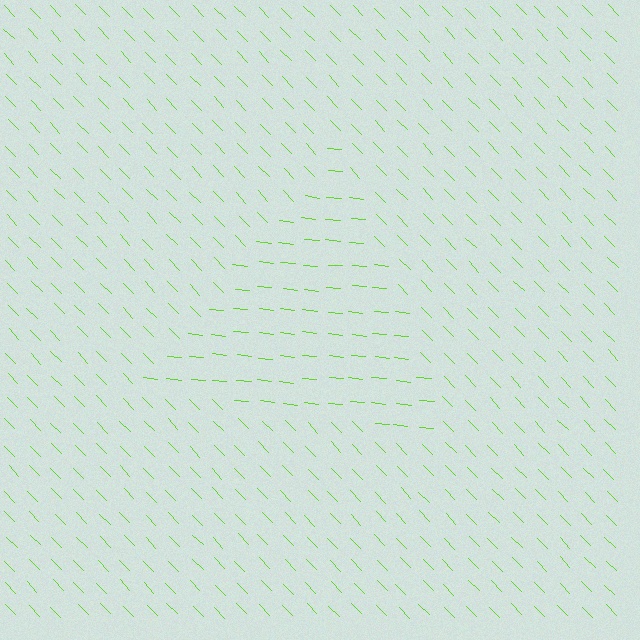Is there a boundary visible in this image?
Yes, there is a texture boundary formed by a change in line orientation.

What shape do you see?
I see a triangle.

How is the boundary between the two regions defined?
The boundary is defined purely by a change in line orientation (approximately 40 degrees difference). All lines are the same color and thickness.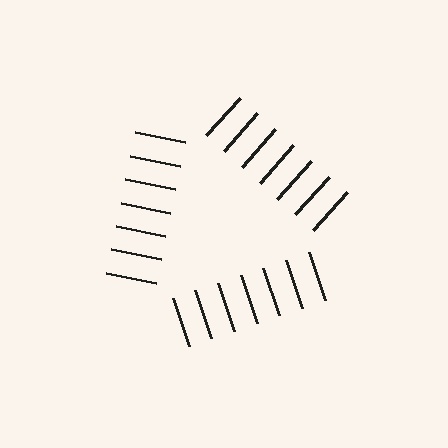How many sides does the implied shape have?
3 sides — the line-ends trace a triangle.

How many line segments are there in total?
21 — 7 along each of the 3 edges.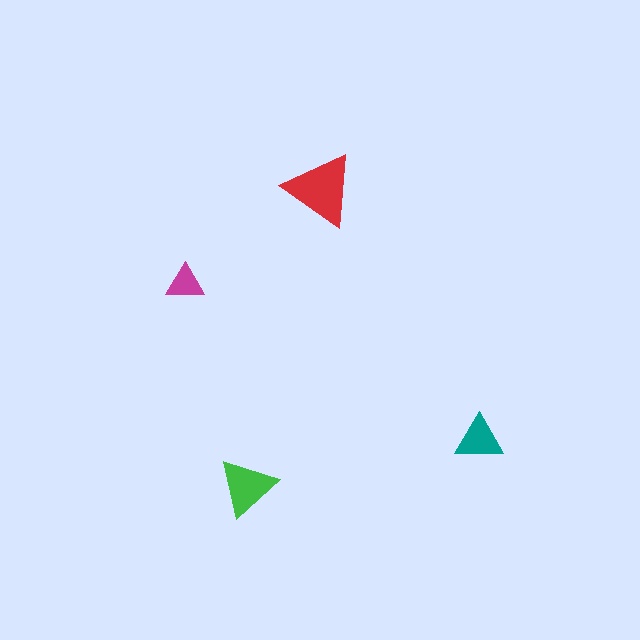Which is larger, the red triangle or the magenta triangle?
The red one.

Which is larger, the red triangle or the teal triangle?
The red one.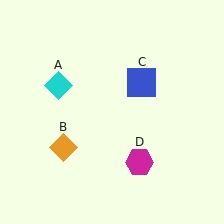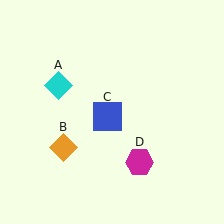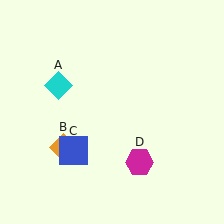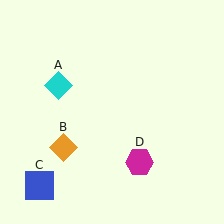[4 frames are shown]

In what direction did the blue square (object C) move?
The blue square (object C) moved down and to the left.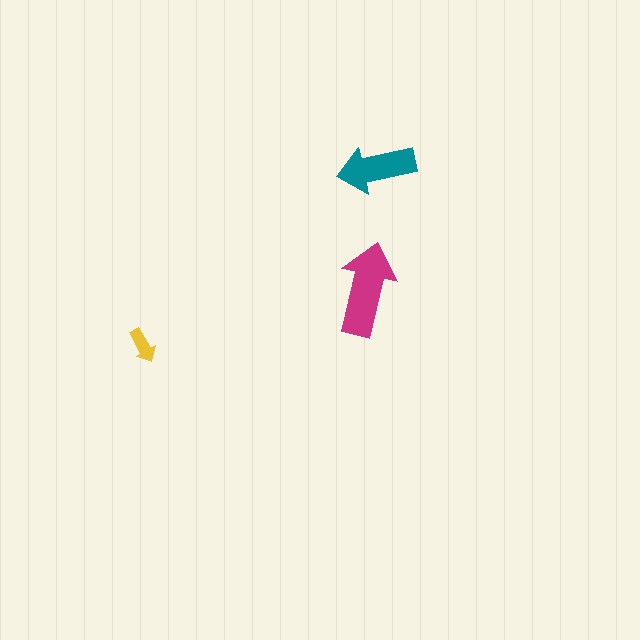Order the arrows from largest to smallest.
the magenta one, the teal one, the yellow one.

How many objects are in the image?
There are 3 objects in the image.